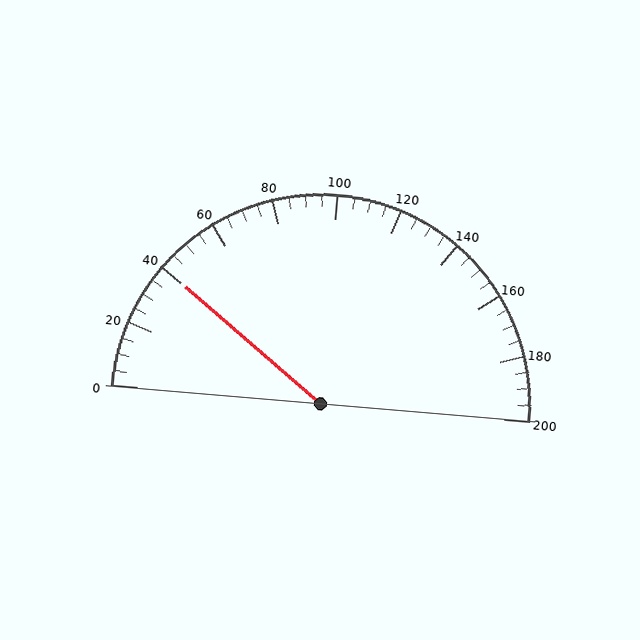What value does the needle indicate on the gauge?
The needle indicates approximately 40.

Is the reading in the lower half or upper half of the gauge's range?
The reading is in the lower half of the range (0 to 200).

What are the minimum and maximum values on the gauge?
The gauge ranges from 0 to 200.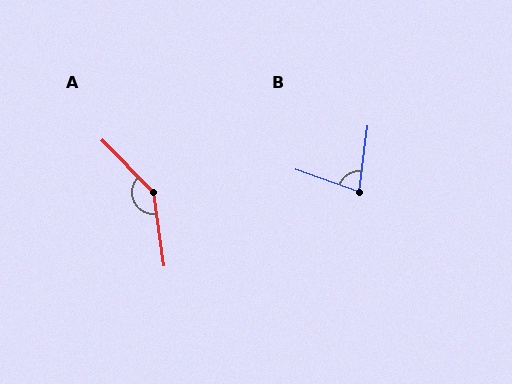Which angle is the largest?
A, at approximately 143 degrees.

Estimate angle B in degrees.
Approximately 78 degrees.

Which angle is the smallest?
B, at approximately 78 degrees.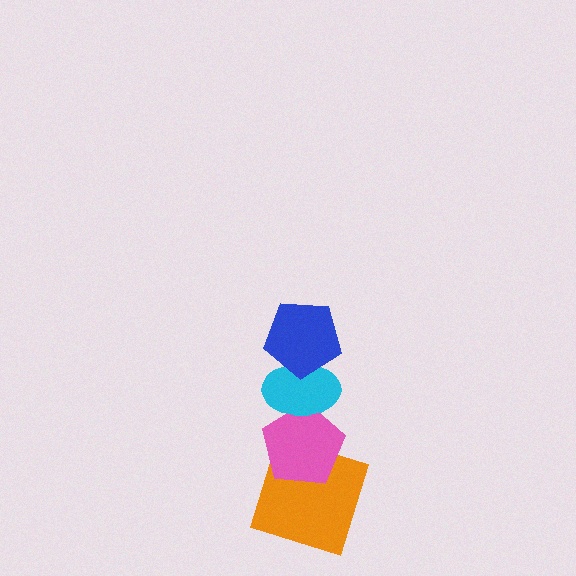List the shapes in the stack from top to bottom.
From top to bottom: the blue pentagon, the cyan ellipse, the pink pentagon, the orange square.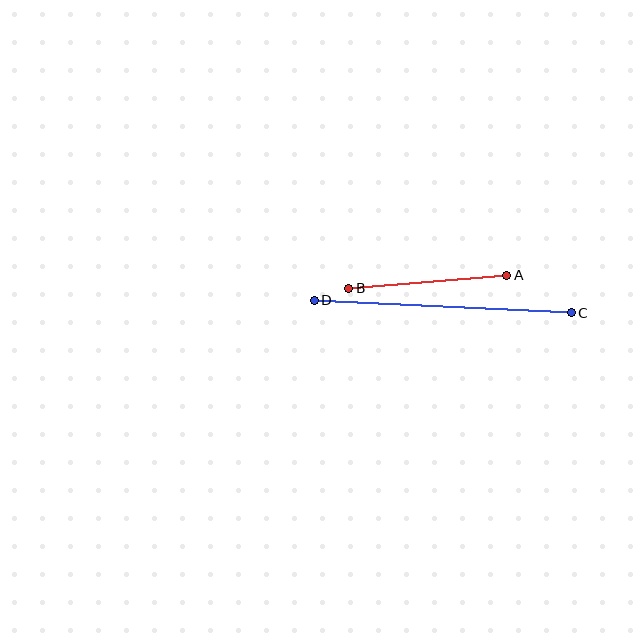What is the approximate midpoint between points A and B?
The midpoint is at approximately (428, 282) pixels.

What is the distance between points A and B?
The distance is approximately 159 pixels.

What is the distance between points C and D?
The distance is approximately 257 pixels.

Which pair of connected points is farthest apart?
Points C and D are farthest apart.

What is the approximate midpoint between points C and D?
The midpoint is at approximately (443, 307) pixels.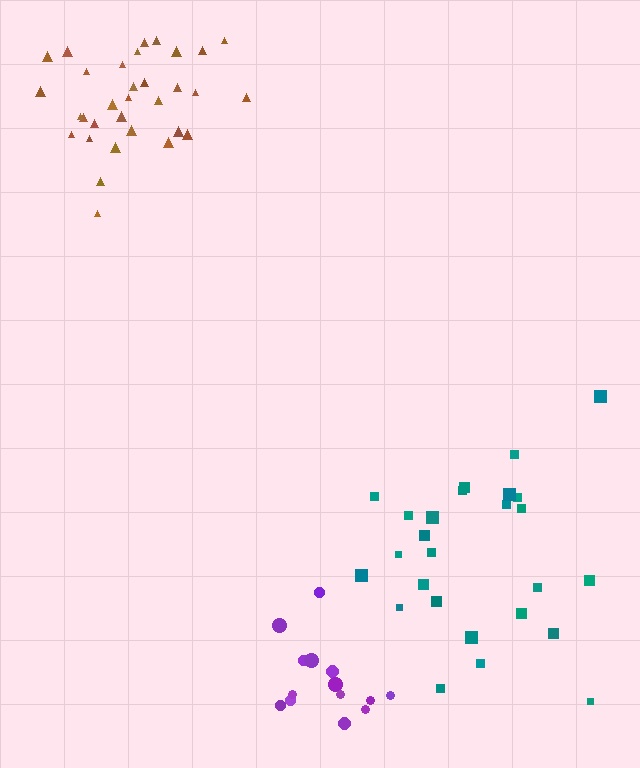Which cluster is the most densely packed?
Brown.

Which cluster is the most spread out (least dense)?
Teal.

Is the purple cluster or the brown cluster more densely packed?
Brown.